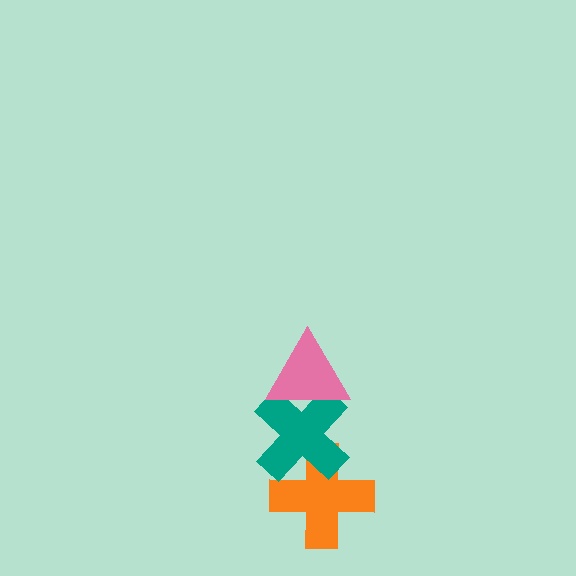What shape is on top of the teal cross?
The pink triangle is on top of the teal cross.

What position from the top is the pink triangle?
The pink triangle is 1st from the top.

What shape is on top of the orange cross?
The teal cross is on top of the orange cross.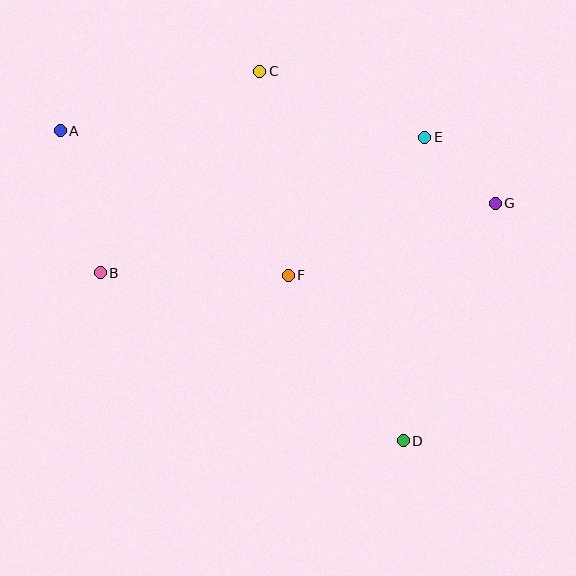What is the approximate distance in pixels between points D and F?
The distance between D and F is approximately 201 pixels.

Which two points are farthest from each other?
Points A and D are farthest from each other.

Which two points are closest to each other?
Points E and G are closest to each other.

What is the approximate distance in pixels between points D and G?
The distance between D and G is approximately 255 pixels.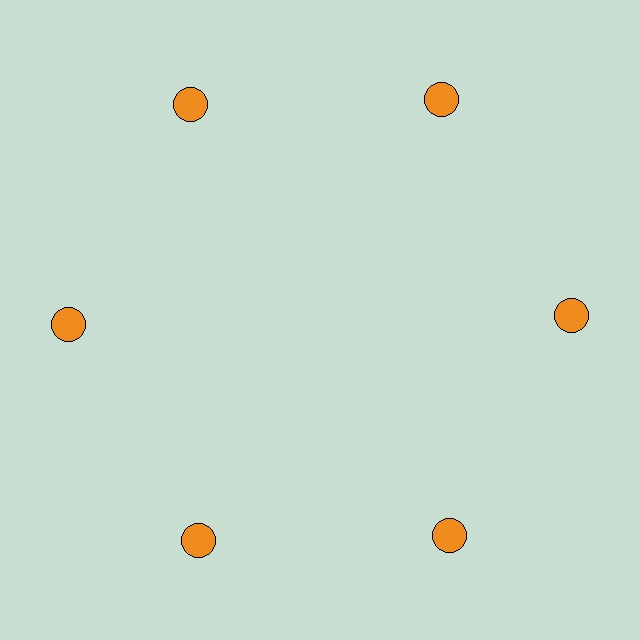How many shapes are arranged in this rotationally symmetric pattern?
There are 6 shapes, arranged in 6 groups of 1.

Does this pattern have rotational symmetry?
Yes, this pattern has 6-fold rotational symmetry. It looks the same after rotating 60 degrees around the center.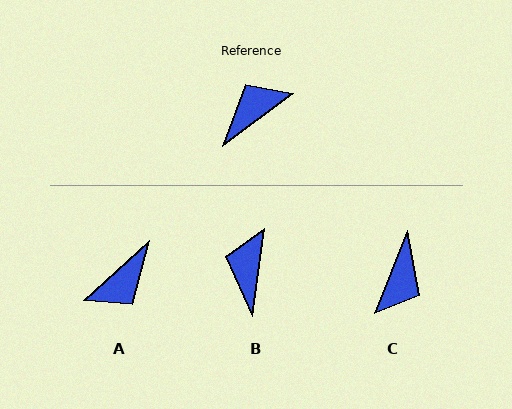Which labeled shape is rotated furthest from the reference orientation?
A, about 174 degrees away.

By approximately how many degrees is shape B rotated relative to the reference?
Approximately 45 degrees counter-clockwise.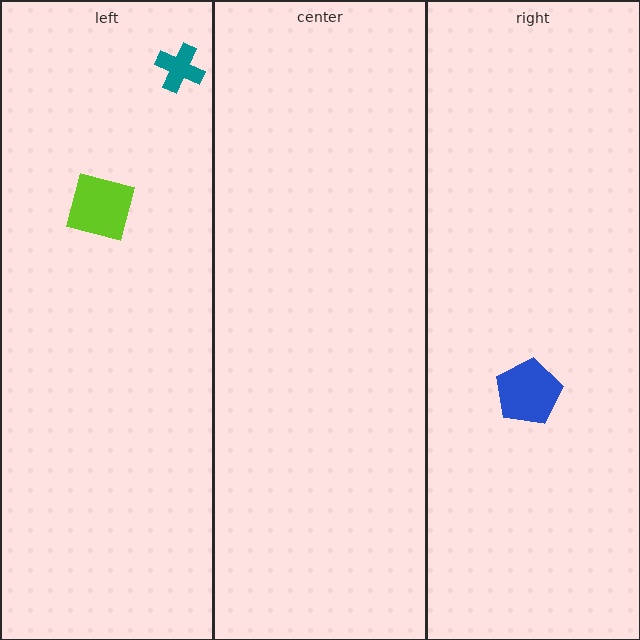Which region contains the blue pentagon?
The right region.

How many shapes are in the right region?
1.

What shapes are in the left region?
The teal cross, the lime square.